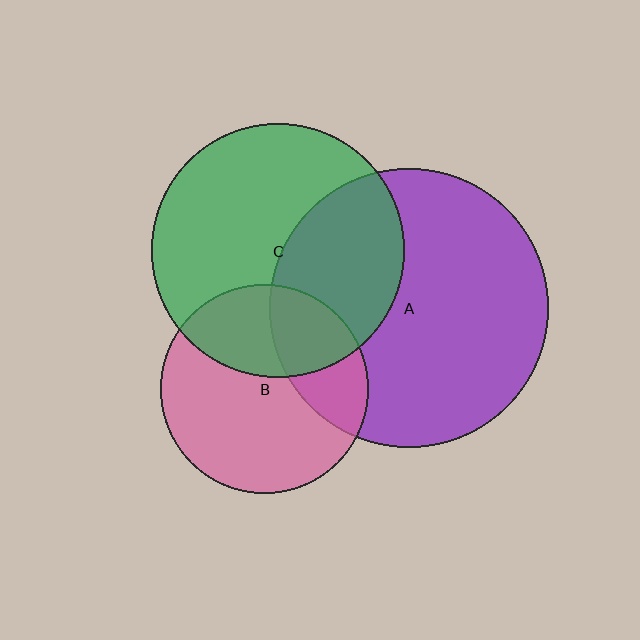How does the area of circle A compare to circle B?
Approximately 1.8 times.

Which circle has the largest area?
Circle A (purple).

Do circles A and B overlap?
Yes.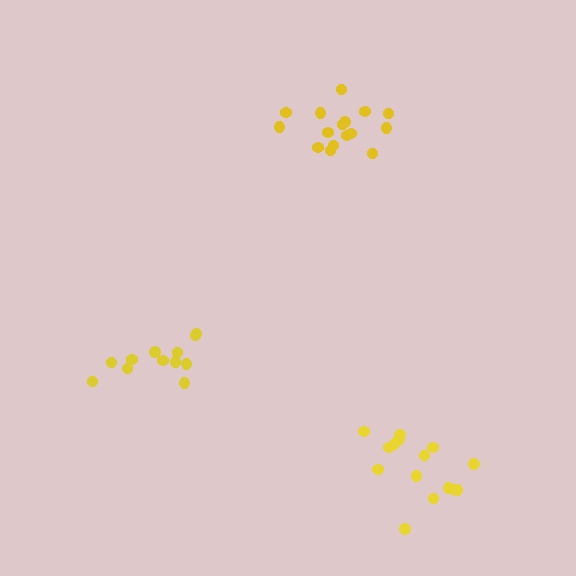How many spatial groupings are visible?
There are 3 spatial groupings.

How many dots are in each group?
Group 1: 12 dots, Group 2: 15 dots, Group 3: 16 dots (43 total).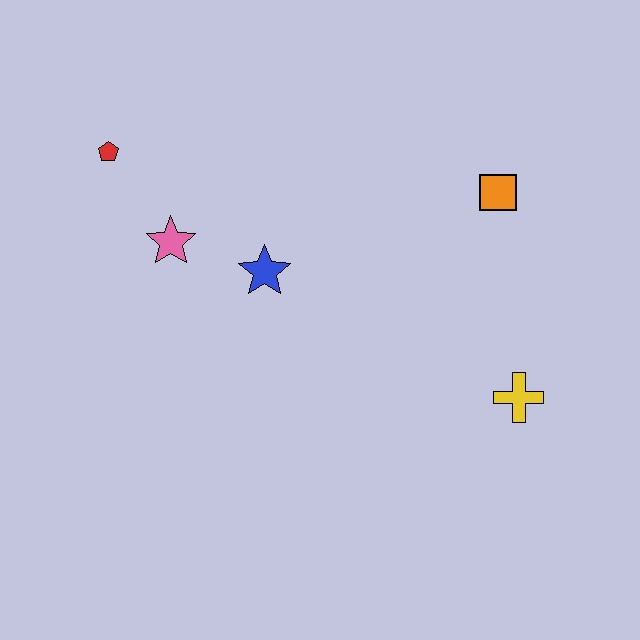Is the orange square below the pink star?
No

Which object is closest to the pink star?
The blue star is closest to the pink star.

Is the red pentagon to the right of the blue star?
No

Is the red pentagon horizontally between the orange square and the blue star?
No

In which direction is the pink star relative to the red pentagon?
The pink star is below the red pentagon.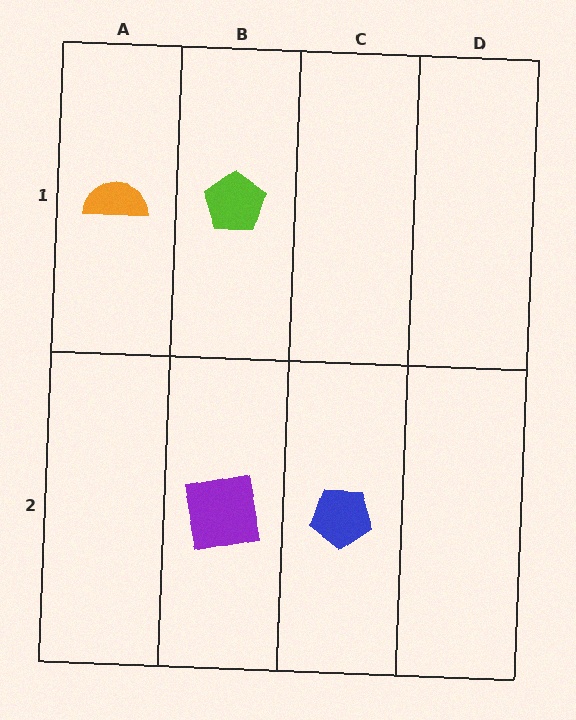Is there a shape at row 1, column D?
No, that cell is empty.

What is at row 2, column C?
A blue pentagon.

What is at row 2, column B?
A purple square.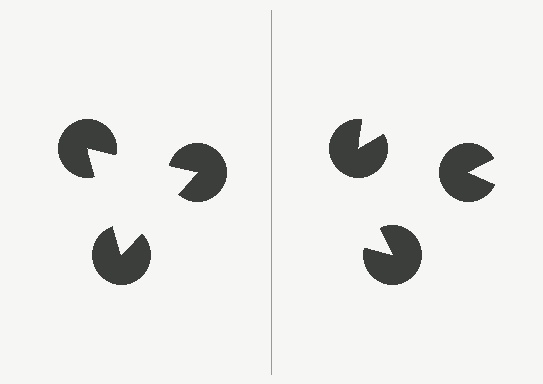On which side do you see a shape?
An illusory triangle appears on the left side. On the right side the wedge cuts are rotated, so no coherent shape forms.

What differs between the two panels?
The pac-man discs are positioned identically on both sides; only the wedge orientations differ. On the left they align to a triangle; on the right they are misaligned.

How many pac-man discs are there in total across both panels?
6 — 3 on each side.